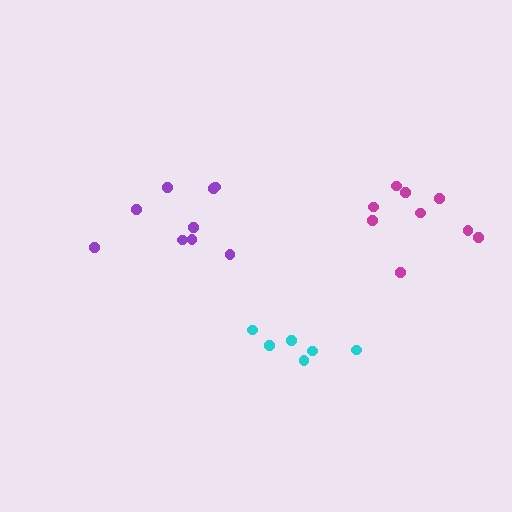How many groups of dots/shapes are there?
There are 3 groups.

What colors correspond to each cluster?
The clusters are colored: purple, cyan, magenta.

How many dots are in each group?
Group 1: 9 dots, Group 2: 6 dots, Group 3: 9 dots (24 total).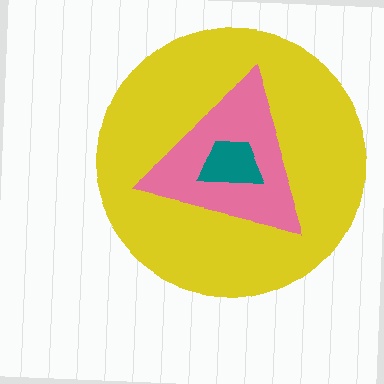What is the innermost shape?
The teal trapezoid.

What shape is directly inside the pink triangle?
The teal trapezoid.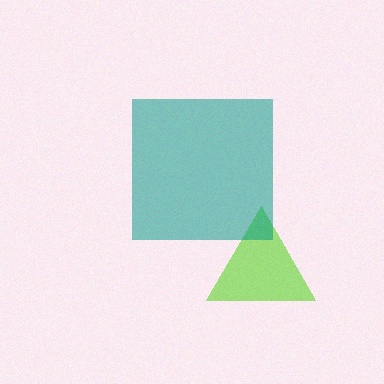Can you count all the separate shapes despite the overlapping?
Yes, there are 2 separate shapes.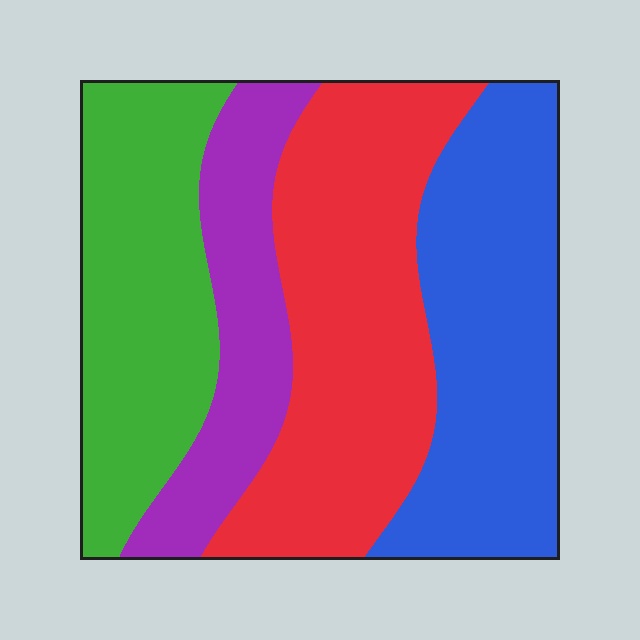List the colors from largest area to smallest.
From largest to smallest: red, blue, green, purple.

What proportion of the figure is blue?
Blue covers 28% of the figure.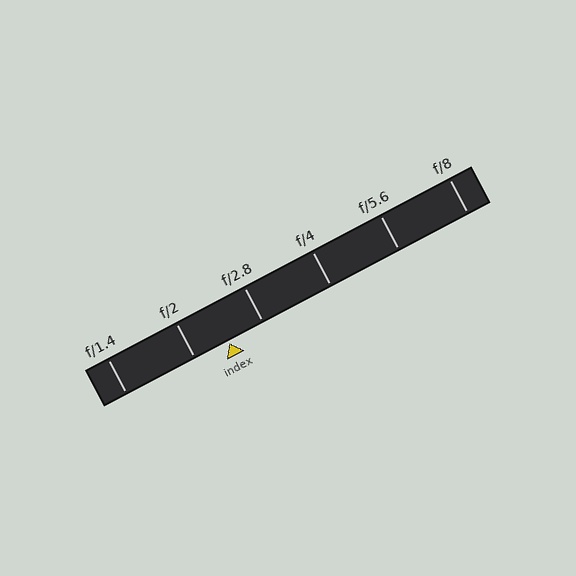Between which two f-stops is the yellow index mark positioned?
The index mark is between f/2 and f/2.8.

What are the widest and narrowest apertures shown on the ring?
The widest aperture shown is f/1.4 and the narrowest is f/8.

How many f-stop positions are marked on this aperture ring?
There are 6 f-stop positions marked.